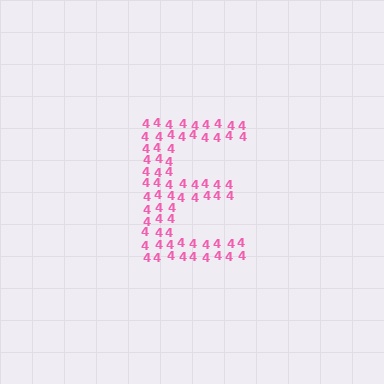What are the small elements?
The small elements are digit 4's.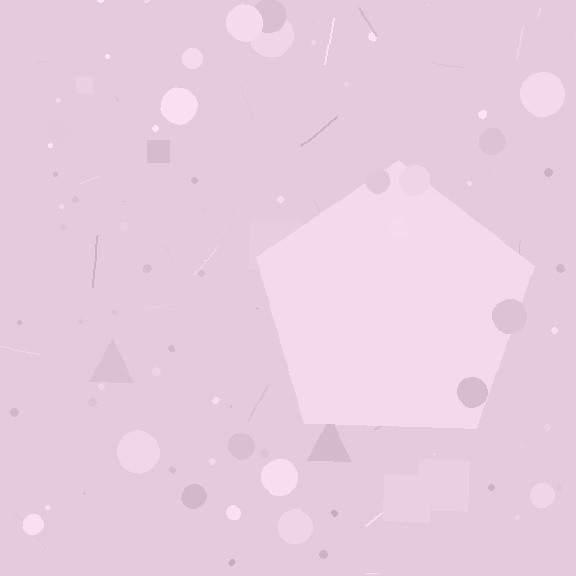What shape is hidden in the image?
A pentagon is hidden in the image.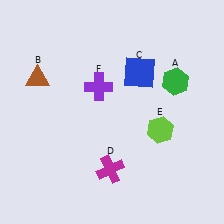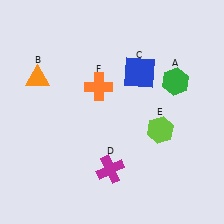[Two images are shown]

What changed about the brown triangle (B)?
In Image 1, B is brown. In Image 2, it changed to orange.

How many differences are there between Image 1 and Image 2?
There are 2 differences between the two images.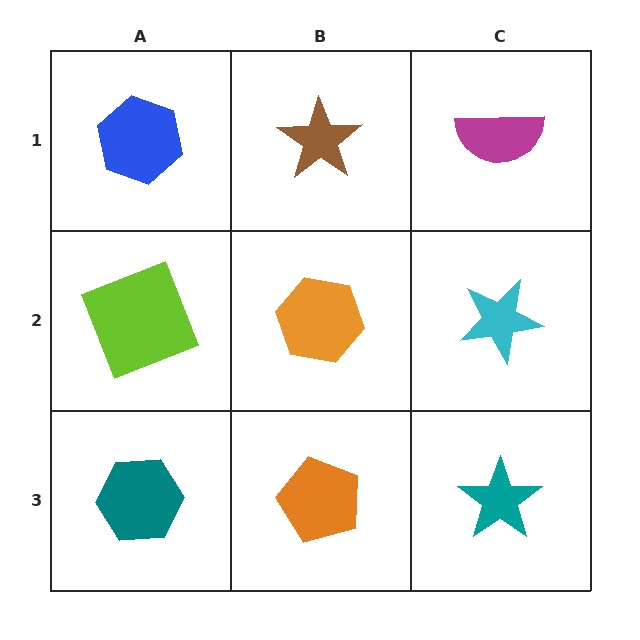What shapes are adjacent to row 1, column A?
A lime square (row 2, column A), a brown star (row 1, column B).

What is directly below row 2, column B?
An orange pentagon.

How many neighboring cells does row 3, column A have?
2.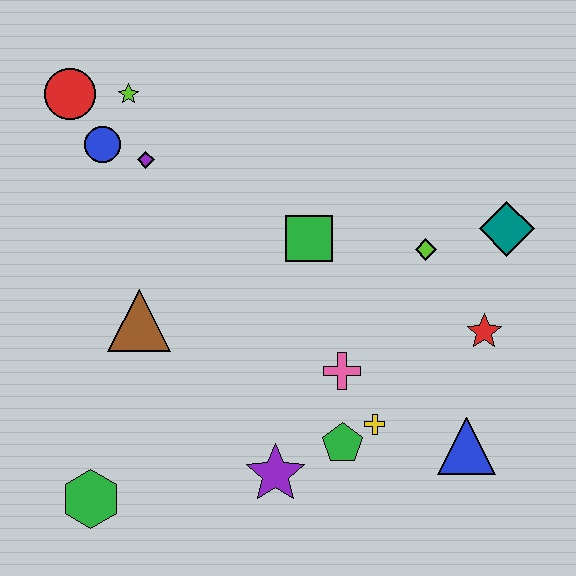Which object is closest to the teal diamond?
The lime diamond is closest to the teal diamond.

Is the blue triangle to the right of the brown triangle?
Yes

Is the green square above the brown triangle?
Yes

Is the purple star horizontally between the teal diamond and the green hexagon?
Yes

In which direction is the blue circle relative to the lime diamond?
The blue circle is to the left of the lime diamond.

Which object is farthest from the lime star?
The blue triangle is farthest from the lime star.